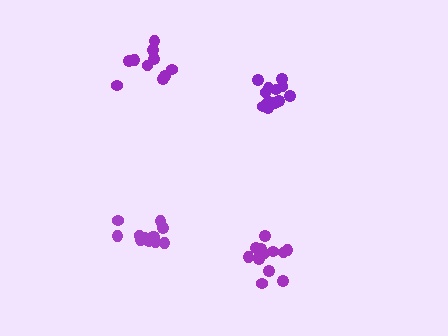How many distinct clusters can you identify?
There are 4 distinct clusters.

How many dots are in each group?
Group 1: 10 dots, Group 2: 13 dots, Group 3: 13 dots, Group 4: 14 dots (50 total).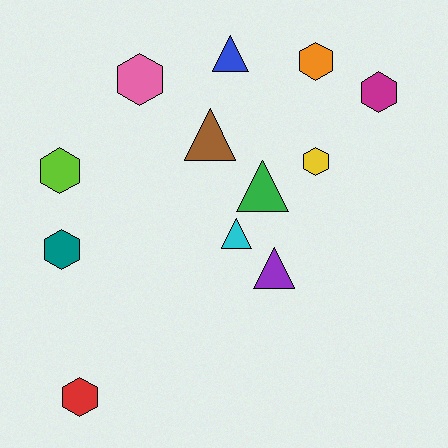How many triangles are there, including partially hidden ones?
There are 5 triangles.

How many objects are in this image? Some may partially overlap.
There are 12 objects.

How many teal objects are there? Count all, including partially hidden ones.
There is 1 teal object.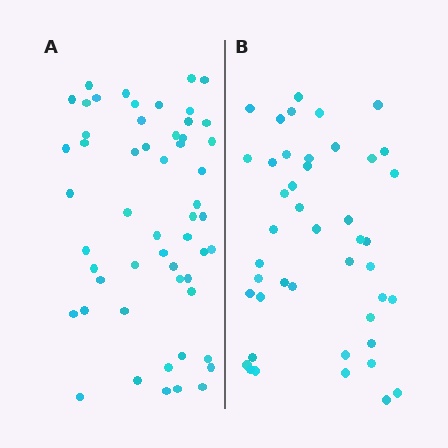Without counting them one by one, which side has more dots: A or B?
Region A (the left region) has more dots.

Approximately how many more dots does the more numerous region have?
Region A has roughly 10 or so more dots than region B.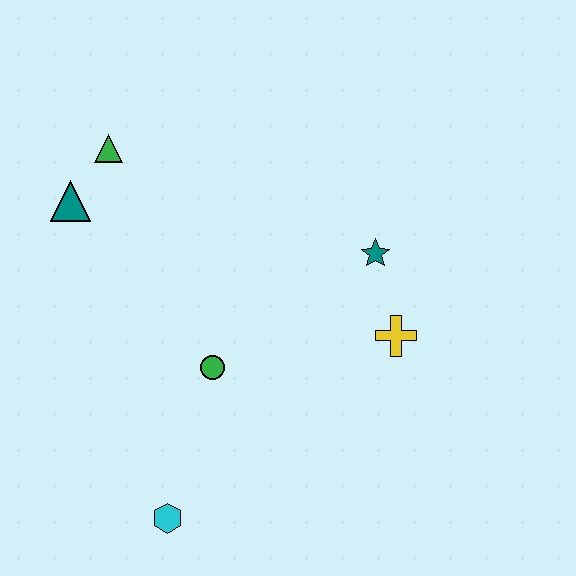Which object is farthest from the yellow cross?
The teal triangle is farthest from the yellow cross.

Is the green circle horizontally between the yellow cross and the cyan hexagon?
Yes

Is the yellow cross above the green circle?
Yes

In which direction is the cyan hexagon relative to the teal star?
The cyan hexagon is below the teal star.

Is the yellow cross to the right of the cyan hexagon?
Yes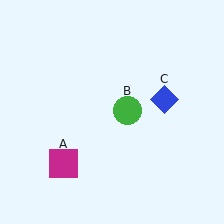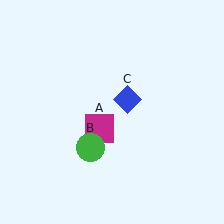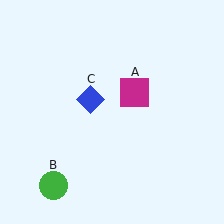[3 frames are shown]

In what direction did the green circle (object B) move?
The green circle (object B) moved down and to the left.